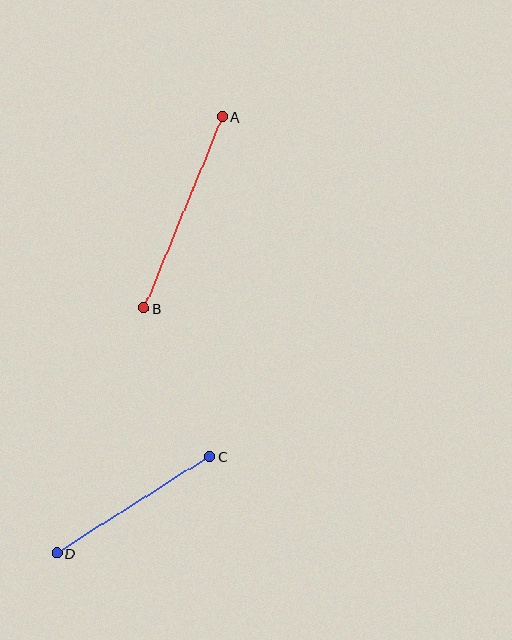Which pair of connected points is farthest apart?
Points A and B are farthest apart.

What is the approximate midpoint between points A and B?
The midpoint is at approximately (183, 212) pixels.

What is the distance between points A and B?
The distance is approximately 207 pixels.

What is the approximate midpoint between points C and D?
The midpoint is at approximately (133, 505) pixels.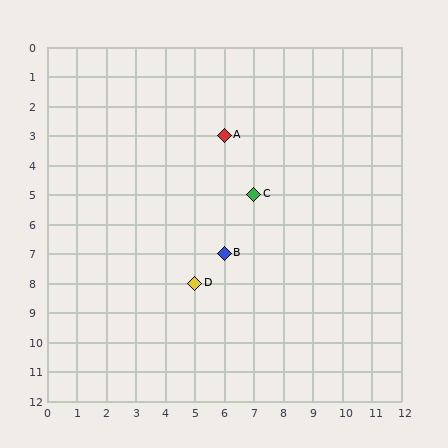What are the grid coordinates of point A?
Point A is at grid coordinates (6, 3).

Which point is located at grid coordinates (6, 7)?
Point B is at (6, 7).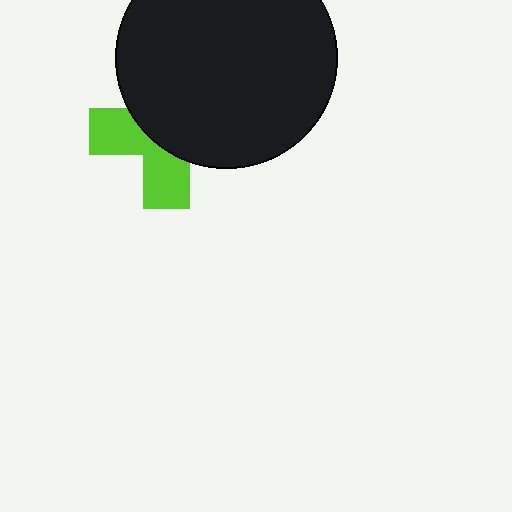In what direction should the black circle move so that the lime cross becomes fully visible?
The black circle should move toward the upper-right. That is the shortest direction to clear the overlap and leave the lime cross fully visible.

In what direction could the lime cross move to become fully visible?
The lime cross could move toward the lower-left. That would shift it out from behind the black circle entirely.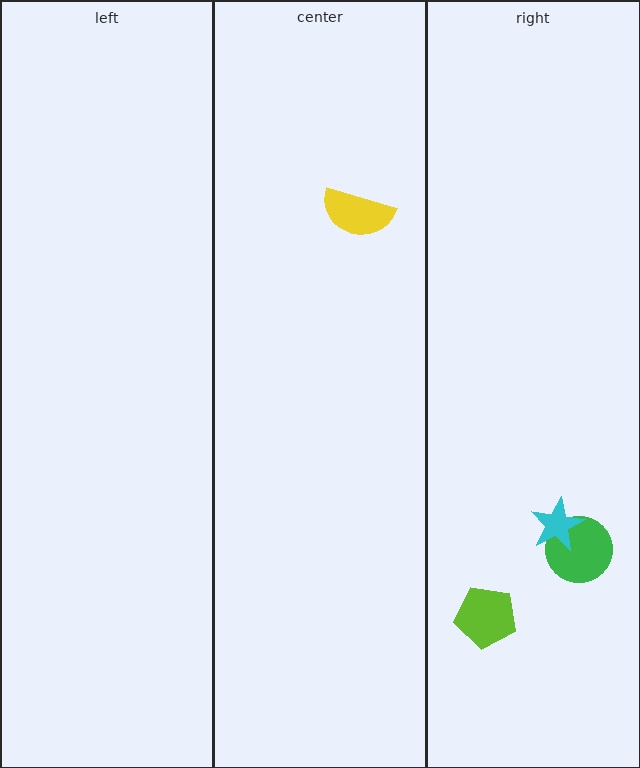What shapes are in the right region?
The green circle, the cyan star, the lime pentagon.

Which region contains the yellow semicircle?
The center region.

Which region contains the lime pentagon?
The right region.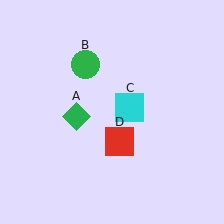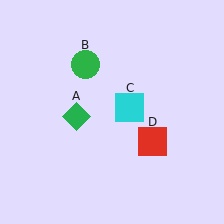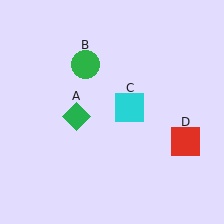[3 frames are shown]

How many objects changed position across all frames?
1 object changed position: red square (object D).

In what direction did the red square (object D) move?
The red square (object D) moved right.